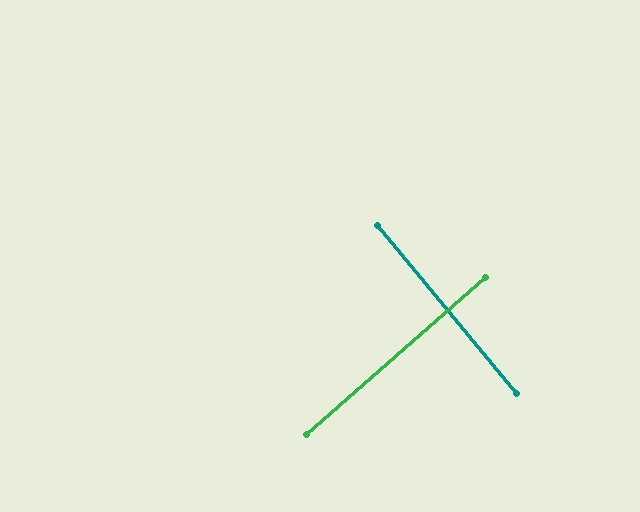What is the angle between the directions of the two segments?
Approximately 88 degrees.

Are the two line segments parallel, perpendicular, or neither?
Perpendicular — they meet at approximately 88°.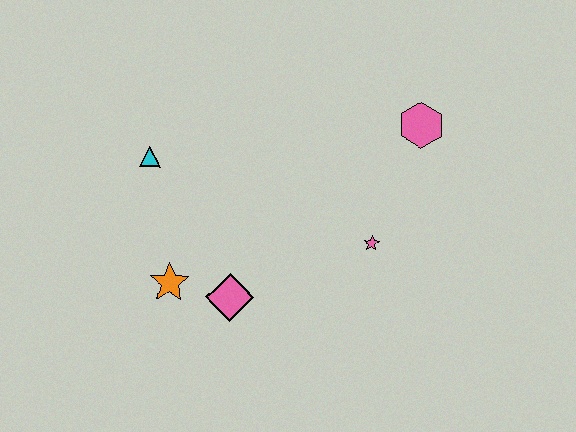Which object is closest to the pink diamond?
The orange star is closest to the pink diamond.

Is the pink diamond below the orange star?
Yes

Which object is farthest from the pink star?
The cyan triangle is farthest from the pink star.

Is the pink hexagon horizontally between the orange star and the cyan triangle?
No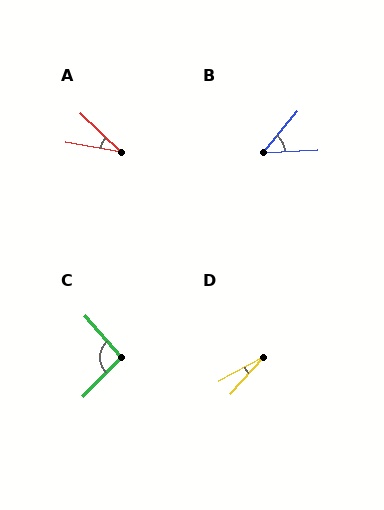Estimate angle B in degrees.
Approximately 48 degrees.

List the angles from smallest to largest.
D (20°), A (34°), B (48°), C (95°).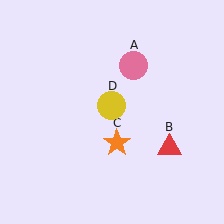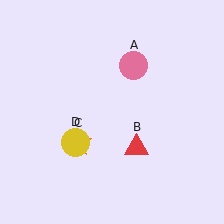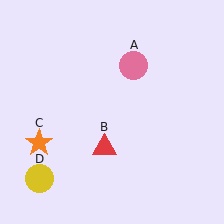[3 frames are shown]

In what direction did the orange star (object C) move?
The orange star (object C) moved left.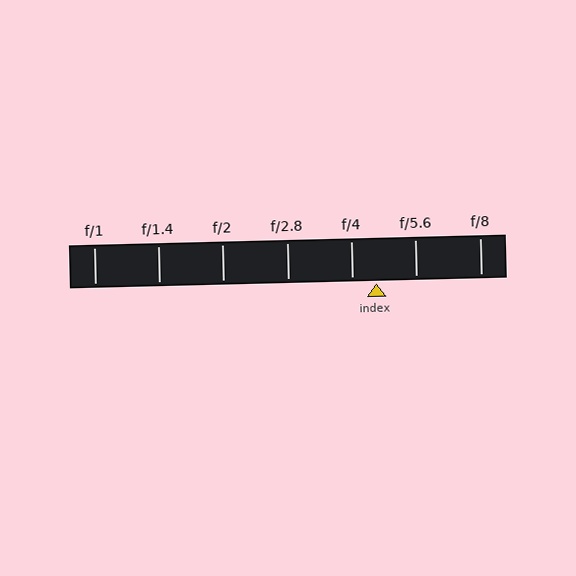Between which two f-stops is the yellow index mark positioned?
The index mark is between f/4 and f/5.6.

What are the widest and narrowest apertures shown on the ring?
The widest aperture shown is f/1 and the narrowest is f/8.